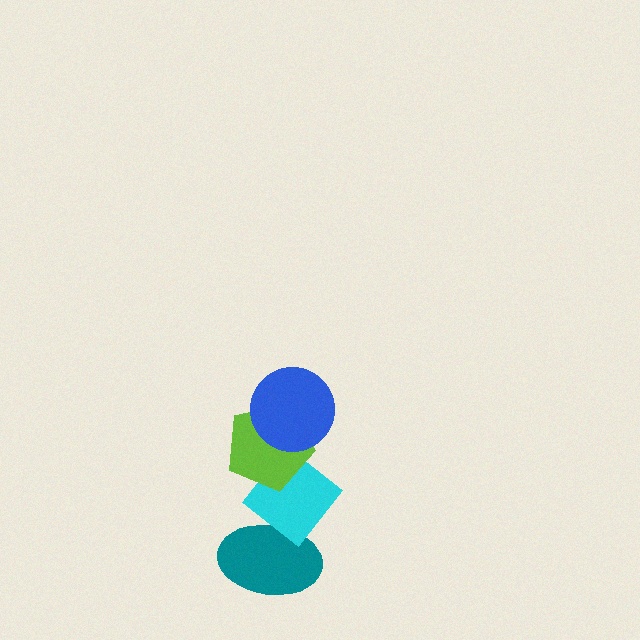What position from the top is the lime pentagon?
The lime pentagon is 2nd from the top.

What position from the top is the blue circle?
The blue circle is 1st from the top.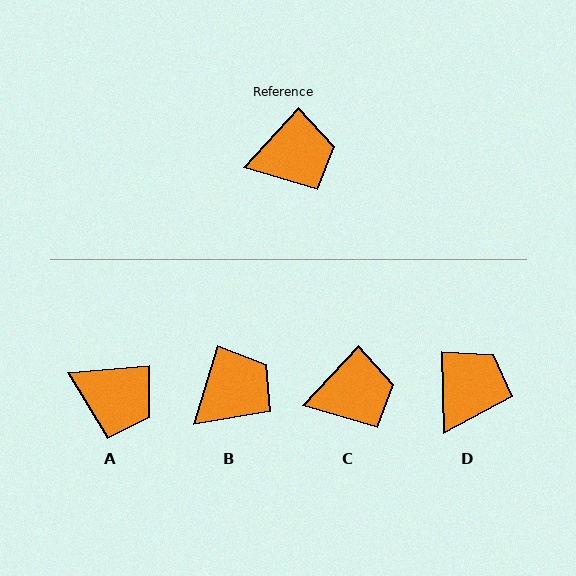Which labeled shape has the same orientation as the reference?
C.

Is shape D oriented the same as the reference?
No, it is off by about 44 degrees.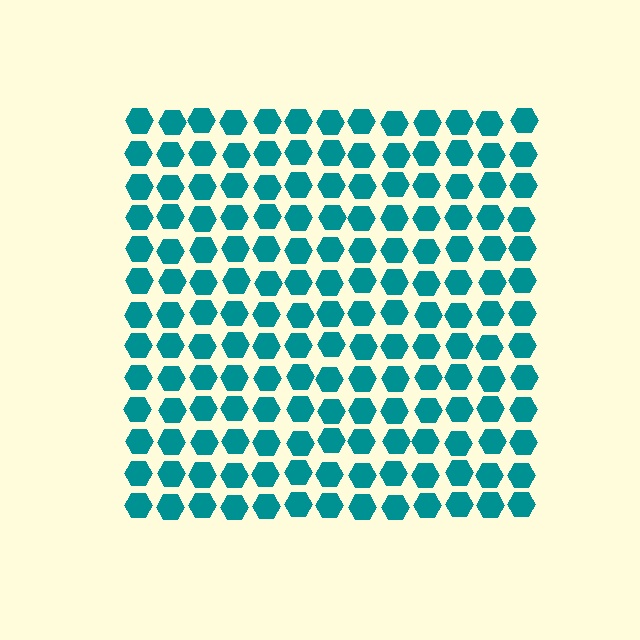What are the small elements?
The small elements are hexagons.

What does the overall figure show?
The overall figure shows a square.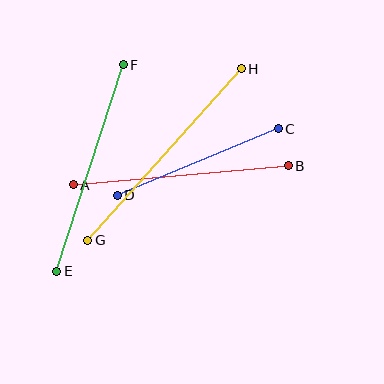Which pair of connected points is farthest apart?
Points G and H are farthest apart.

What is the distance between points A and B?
The distance is approximately 216 pixels.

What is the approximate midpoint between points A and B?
The midpoint is at approximately (181, 175) pixels.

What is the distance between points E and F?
The distance is approximately 217 pixels.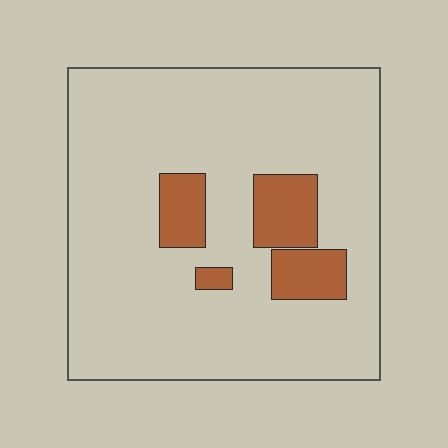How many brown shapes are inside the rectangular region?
4.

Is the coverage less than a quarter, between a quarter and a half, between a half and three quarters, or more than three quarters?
Less than a quarter.